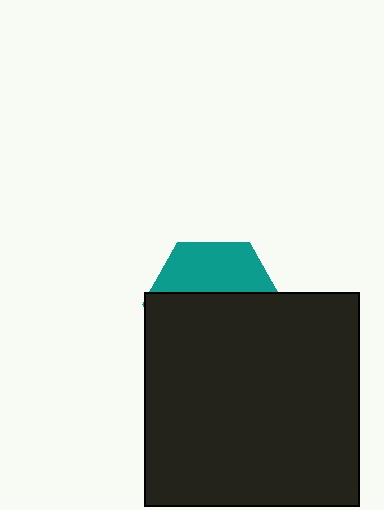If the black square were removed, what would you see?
You would see the complete teal hexagon.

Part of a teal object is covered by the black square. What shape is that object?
It is a hexagon.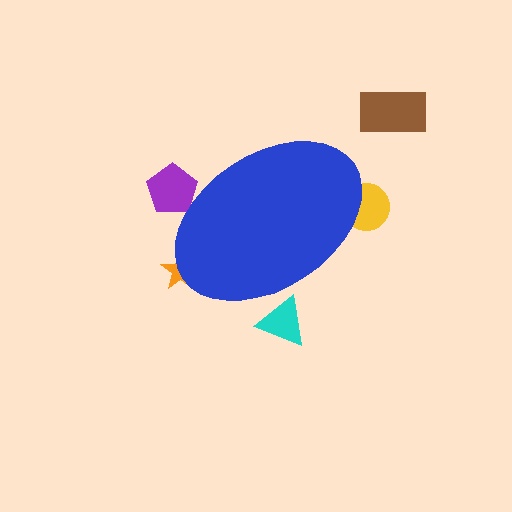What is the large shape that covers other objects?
A blue ellipse.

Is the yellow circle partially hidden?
Yes, the yellow circle is partially hidden behind the blue ellipse.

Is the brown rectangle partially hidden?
No, the brown rectangle is fully visible.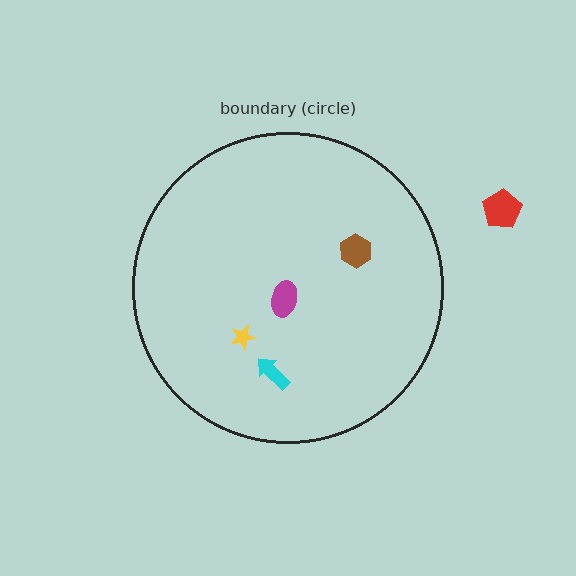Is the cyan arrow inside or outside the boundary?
Inside.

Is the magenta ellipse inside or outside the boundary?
Inside.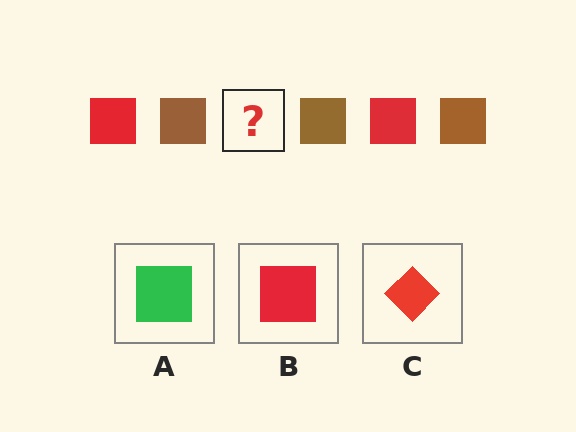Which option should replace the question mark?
Option B.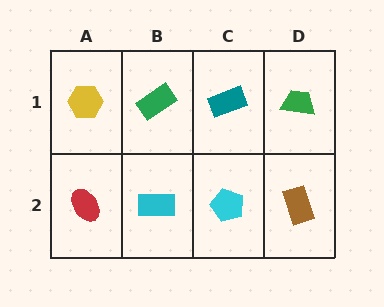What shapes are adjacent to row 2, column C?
A teal rectangle (row 1, column C), a cyan rectangle (row 2, column B), a brown rectangle (row 2, column D).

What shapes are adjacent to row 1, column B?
A cyan rectangle (row 2, column B), a yellow hexagon (row 1, column A), a teal rectangle (row 1, column C).